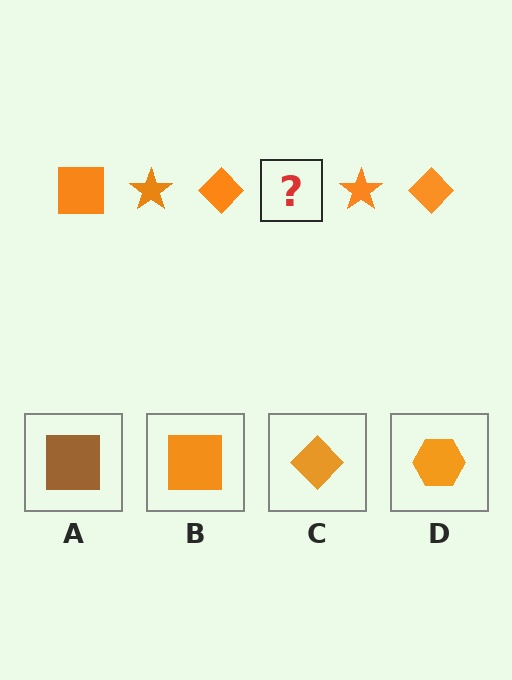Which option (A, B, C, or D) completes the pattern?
B.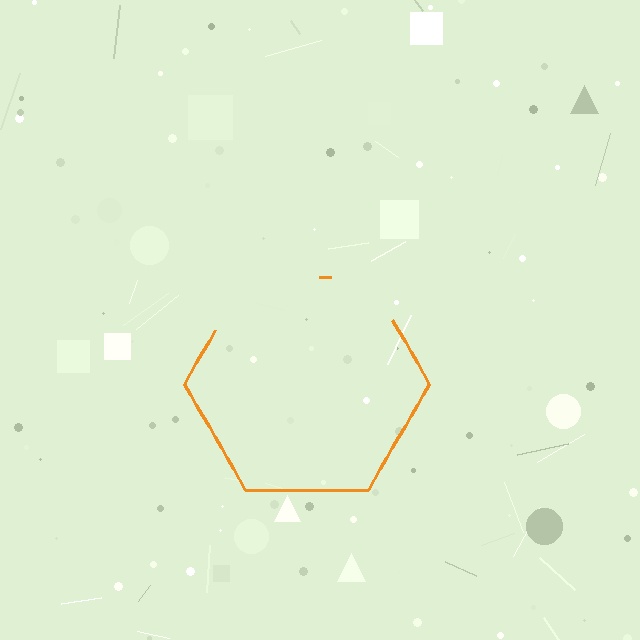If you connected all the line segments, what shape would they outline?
They would outline a hexagon.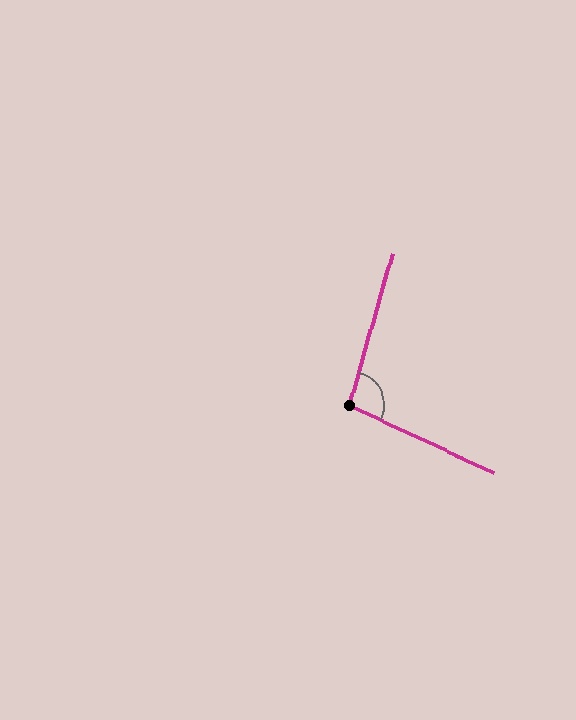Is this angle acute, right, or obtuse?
It is obtuse.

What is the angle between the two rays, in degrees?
Approximately 99 degrees.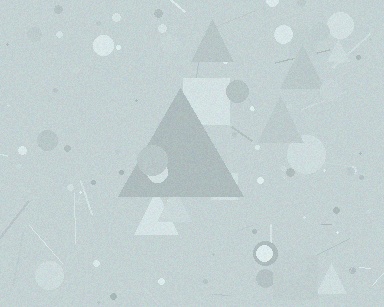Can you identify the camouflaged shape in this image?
The camouflaged shape is a triangle.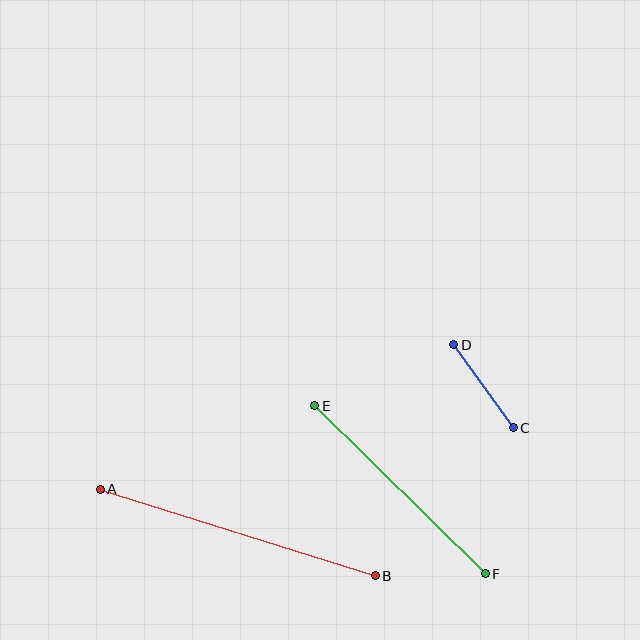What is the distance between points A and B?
The distance is approximately 289 pixels.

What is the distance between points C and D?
The distance is approximately 102 pixels.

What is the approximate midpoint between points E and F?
The midpoint is at approximately (400, 490) pixels.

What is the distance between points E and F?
The distance is approximately 239 pixels.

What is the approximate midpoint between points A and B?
The midpoint is at approximately (238, 532) pixels.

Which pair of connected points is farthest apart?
Points A and B are farthest apart.